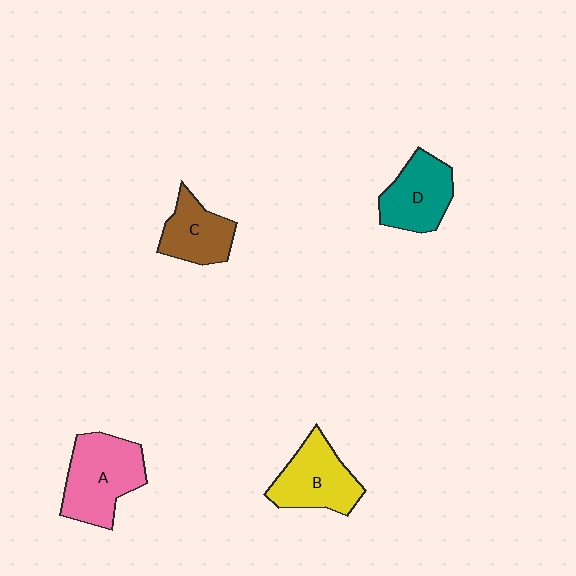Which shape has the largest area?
Shape A (pink).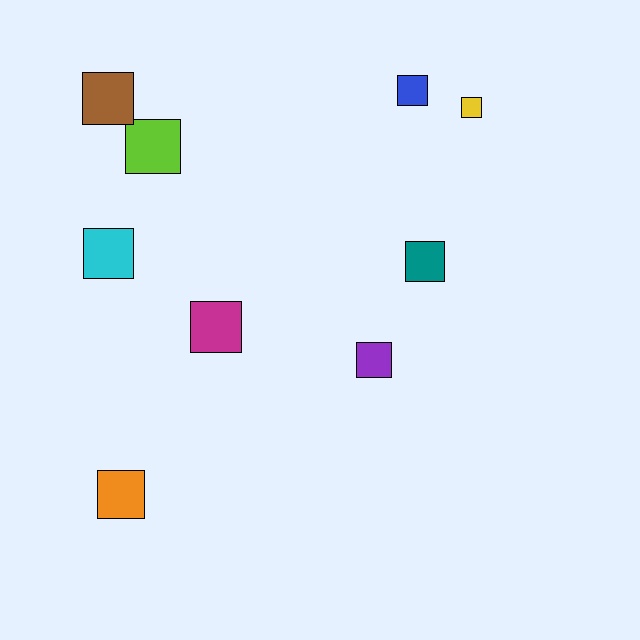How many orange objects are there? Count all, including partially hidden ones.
There is 1 orange object.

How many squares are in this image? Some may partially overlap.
There are 9 squares.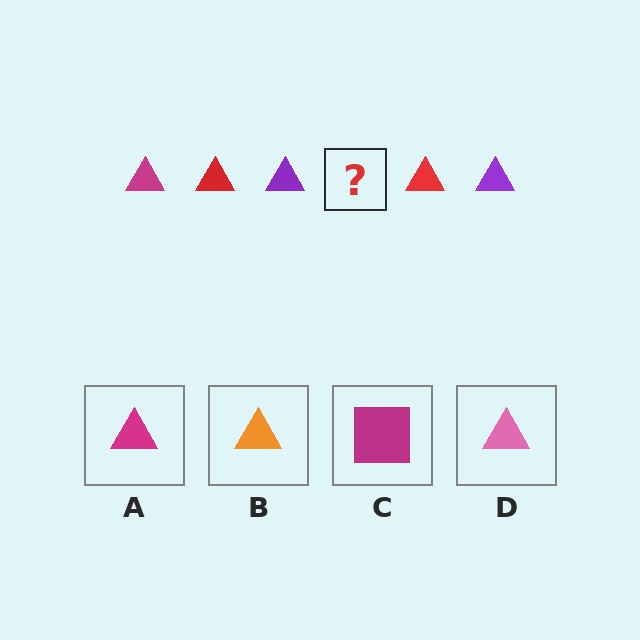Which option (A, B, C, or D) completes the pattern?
A.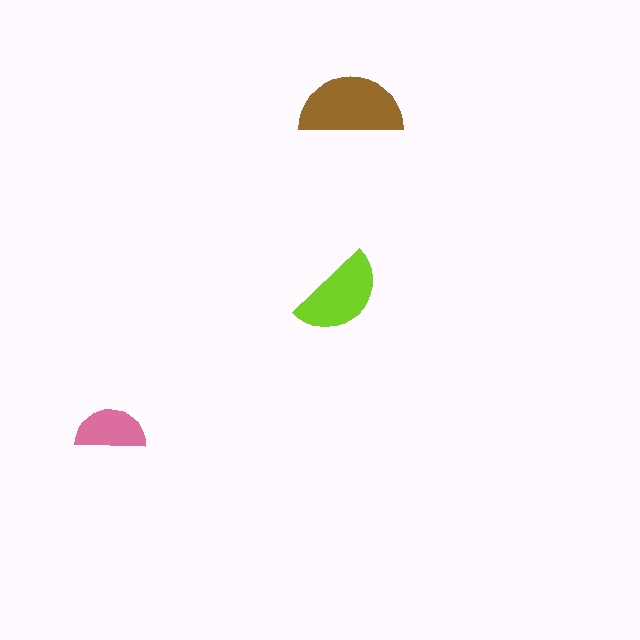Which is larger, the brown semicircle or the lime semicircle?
The brown one.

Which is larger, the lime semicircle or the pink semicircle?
The lime one.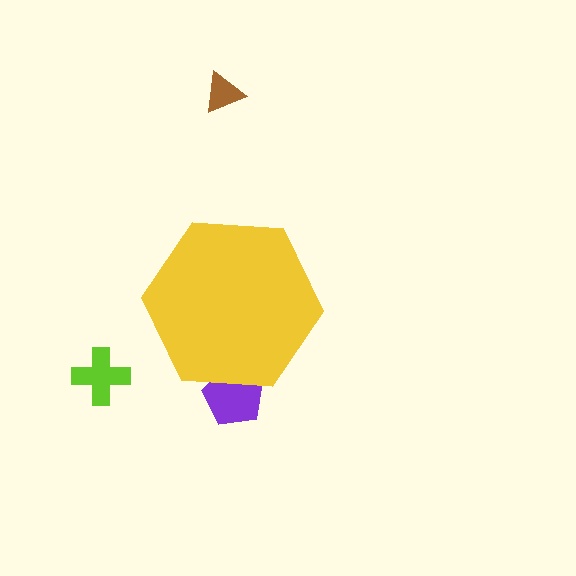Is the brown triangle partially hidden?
No, the brown triangle is fully visible.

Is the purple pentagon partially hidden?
Yes, the purple pentagon is partially hidden behind the yellow hexagon.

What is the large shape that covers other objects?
A yellow hexagon.